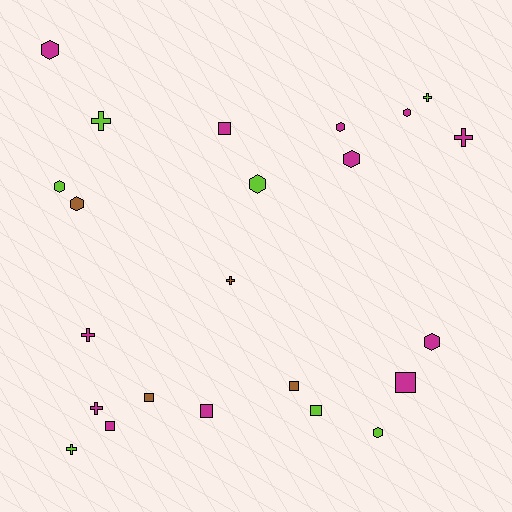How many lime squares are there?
There is 1 lime square.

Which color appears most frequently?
Magenta, with 12 objects.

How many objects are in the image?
There are 23 objects.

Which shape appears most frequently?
Hexagon, with 9 objects.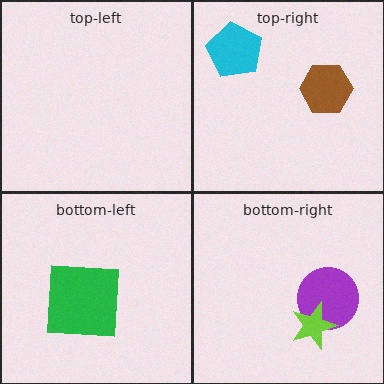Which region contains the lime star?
The bottom-right region.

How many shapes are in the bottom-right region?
2.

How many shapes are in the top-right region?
2.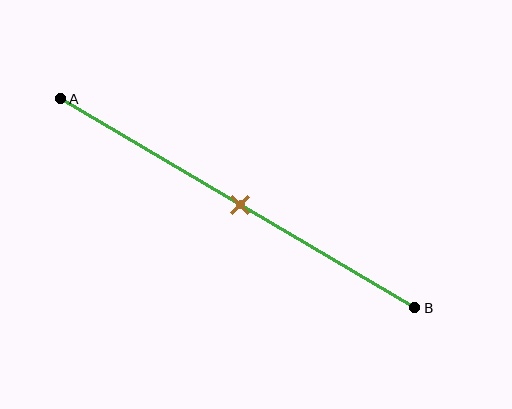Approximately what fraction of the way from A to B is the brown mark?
The brown mark is approximately 50% of the way from A to B.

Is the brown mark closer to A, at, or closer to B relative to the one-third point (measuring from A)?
The brown mark is closer to point B than the one-third point of segment AB.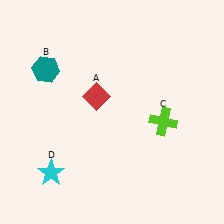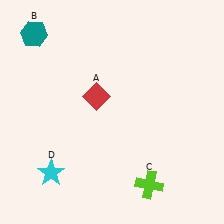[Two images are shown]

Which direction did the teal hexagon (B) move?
The teal hexagon (B) moved up.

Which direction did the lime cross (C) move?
The lime cross (C) moved down.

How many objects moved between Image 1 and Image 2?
2 objects moved between the two images.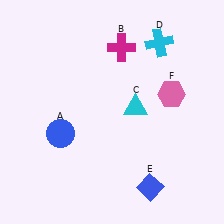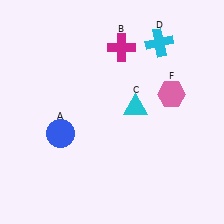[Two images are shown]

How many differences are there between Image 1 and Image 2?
There is 1 difference between the two images.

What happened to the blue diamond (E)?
The blue diamond (E) was removed in Image 2. It was in the bottom-right area of Image 1.